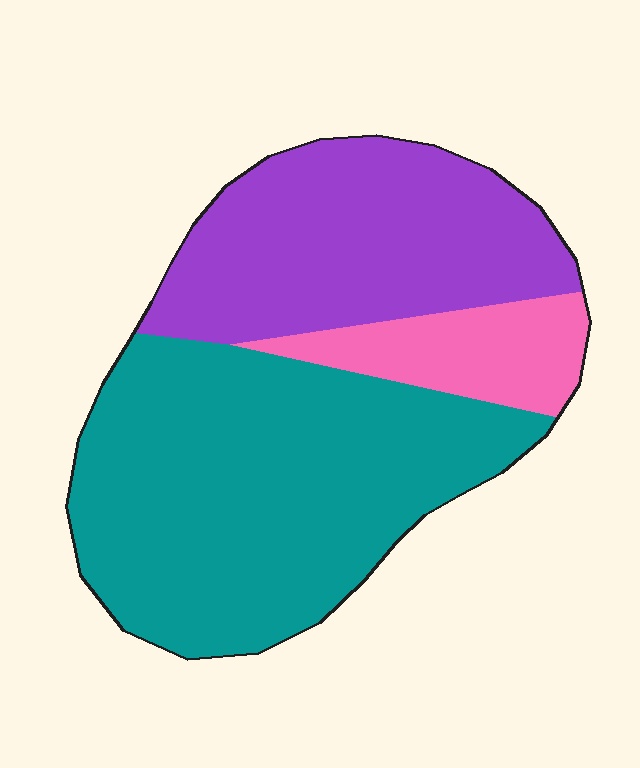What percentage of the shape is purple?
Purple covers around 35% of the shape.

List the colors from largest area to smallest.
From largest to smallest: teal, purple, pink.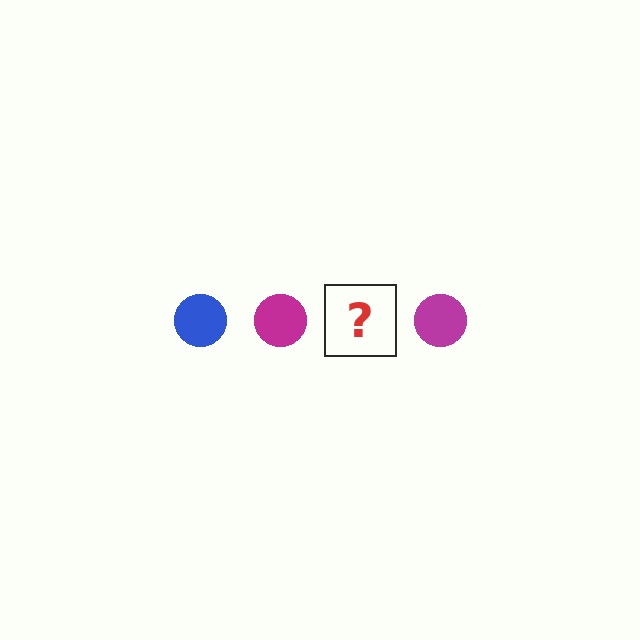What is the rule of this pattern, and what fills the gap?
The rule is that the pattern cycles through blue, magenta circles. The gap should be filled with a blue circle.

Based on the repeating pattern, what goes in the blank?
The blank should be a blue circle.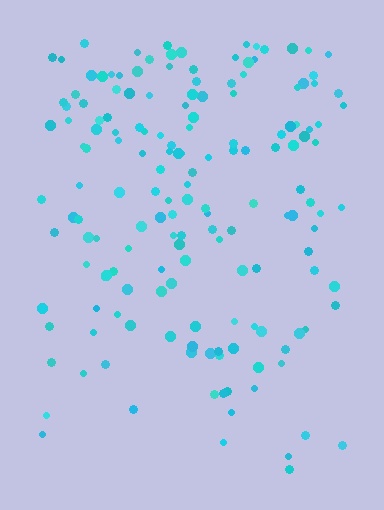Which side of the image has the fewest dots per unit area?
The bottom.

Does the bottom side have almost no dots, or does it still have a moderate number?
Still a moderate number, just noticeably fewer than the top.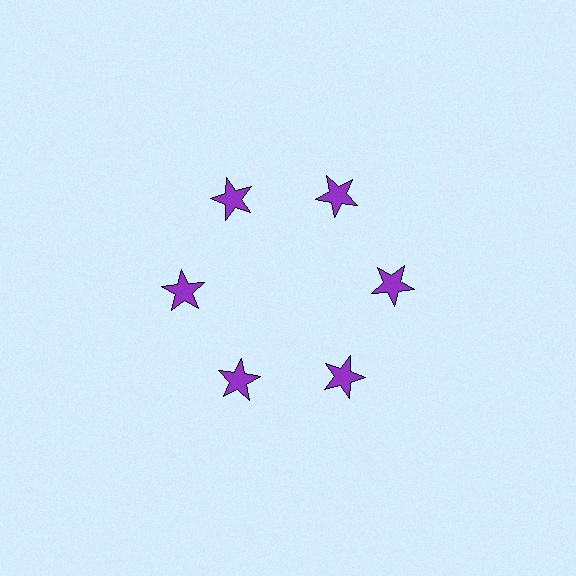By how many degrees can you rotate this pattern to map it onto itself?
The pattern maps onto itself every 60 degrees of rotation.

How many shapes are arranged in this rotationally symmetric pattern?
There are 6 shapes, arranged in 6 groups of 1.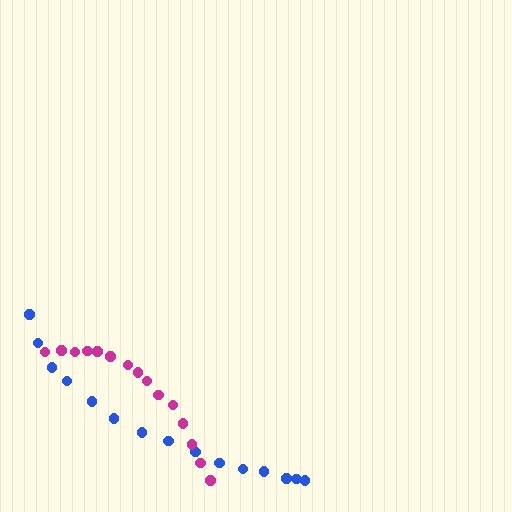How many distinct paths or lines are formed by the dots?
There are 2 distinct paths.